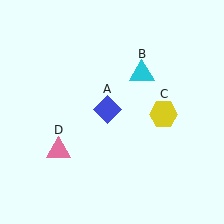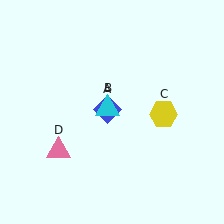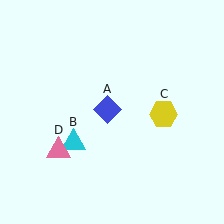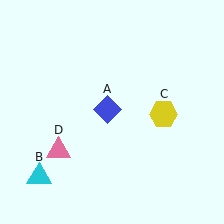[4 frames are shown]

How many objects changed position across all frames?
1 object changed position: cyan triangle (object B).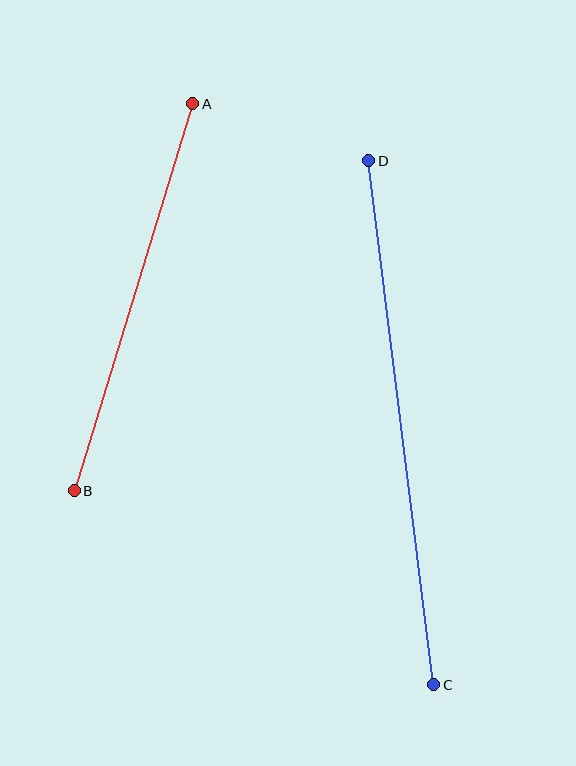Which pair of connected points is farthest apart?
Points C and D are farthest apart.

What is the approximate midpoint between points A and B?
The midpoint is at approximately (133, 297) pixels.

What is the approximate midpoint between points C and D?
The midpoint is at approximately (401, 423) pixels.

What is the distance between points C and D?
The distance is approximately 528 pixels.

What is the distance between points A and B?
The distance is approximately 405 pixels.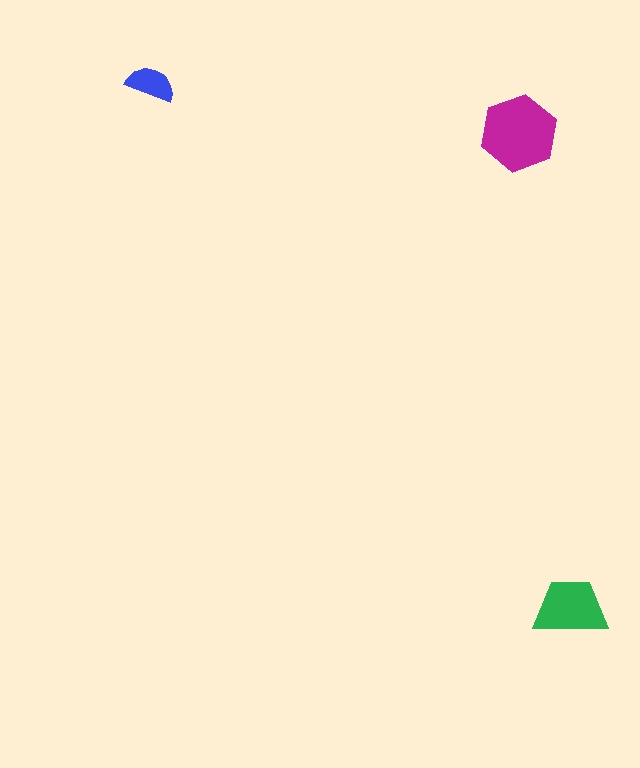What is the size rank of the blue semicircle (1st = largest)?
3rd.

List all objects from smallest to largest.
The blue semicircle, the green trapezoid, the magenta hexagon.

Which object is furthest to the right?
The green trapezoid is rightmost.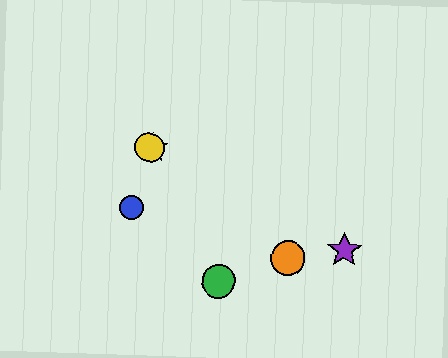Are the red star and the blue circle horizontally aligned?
No, the red star is at y≈147 and the blue circle is at y≈207.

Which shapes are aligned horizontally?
The red star, the yellow circle are aligned horizontally.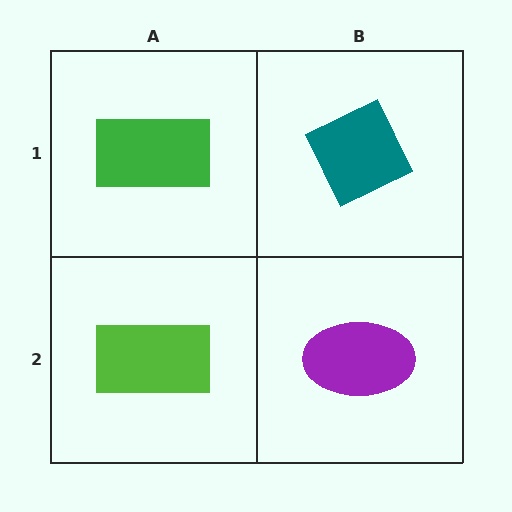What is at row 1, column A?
A green rectangle.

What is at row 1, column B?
A teal diamond.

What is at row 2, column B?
A purple ellipse.